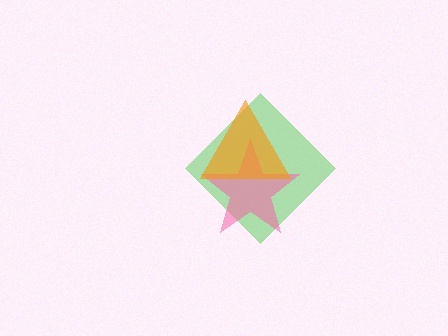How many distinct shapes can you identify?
There are 3 distinct shapes: a green diamond, a pink star, an orange triangle.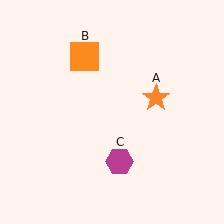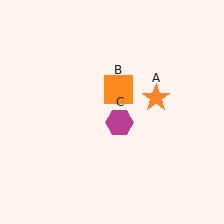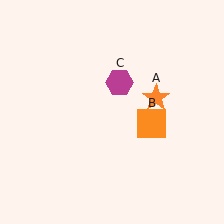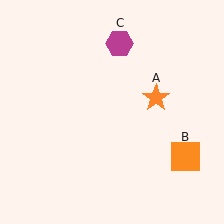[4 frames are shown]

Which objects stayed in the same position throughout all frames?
Orange star (object A) remained stationary.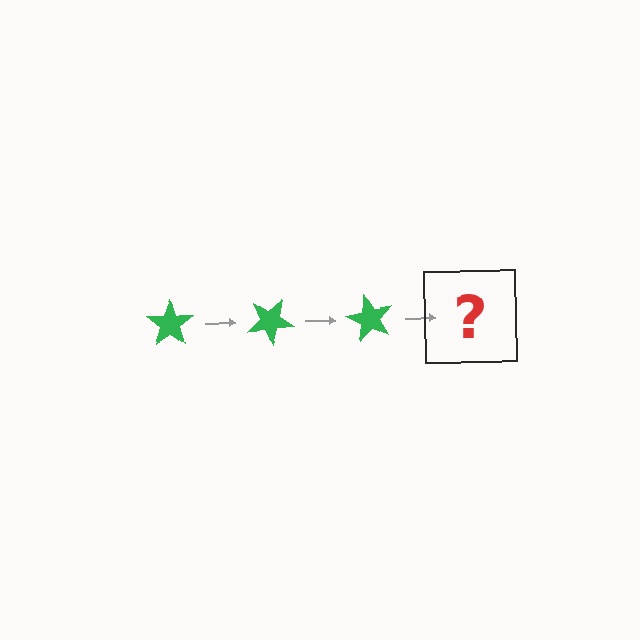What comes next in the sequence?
The next element should be a green star rotated 90 degrees.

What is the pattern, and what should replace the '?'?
The pattern is that the star rotates 30 degrees each step. The '?' should be a green star rotated 90 degrees.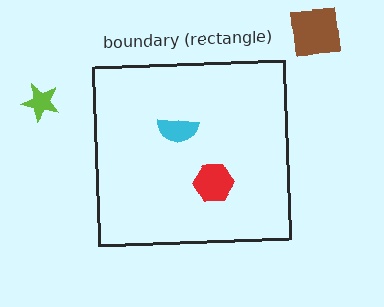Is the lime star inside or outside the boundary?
Outside.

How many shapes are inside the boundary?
2 inside, 2 outside.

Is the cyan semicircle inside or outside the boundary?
Inside.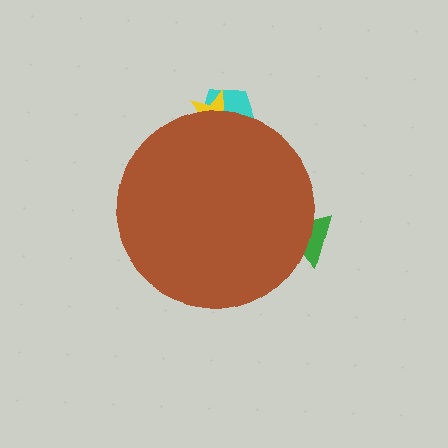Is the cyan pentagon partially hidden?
Yes, the cyan pentagon is partially hidden behind the brown circle.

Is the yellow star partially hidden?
Yes, the yellow star is partially hidden behind the brown circle.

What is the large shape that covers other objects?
A brown circle.